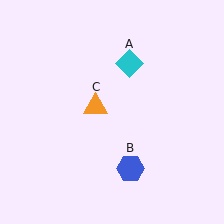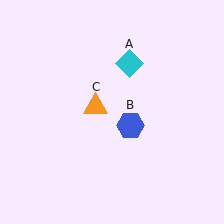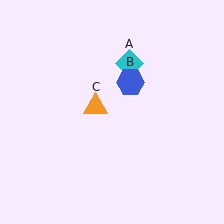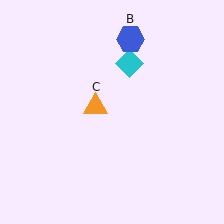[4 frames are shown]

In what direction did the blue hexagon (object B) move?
The blue hexagon (object B) moved up.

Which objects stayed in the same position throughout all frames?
Cyan diamond (object A) and orange triangle (object C) remained stationary.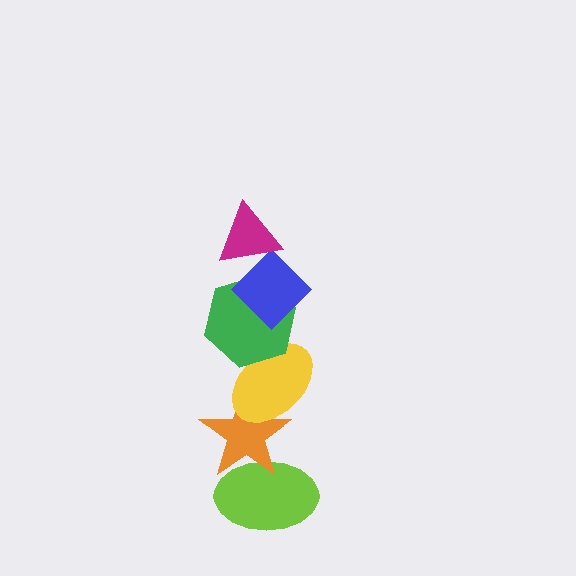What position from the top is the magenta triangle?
The magenta triangle is 1st from the top.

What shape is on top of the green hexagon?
The blue diamond is on top of the green hexagon.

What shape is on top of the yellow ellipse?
The green hexagon is on top of the yellow ellipse.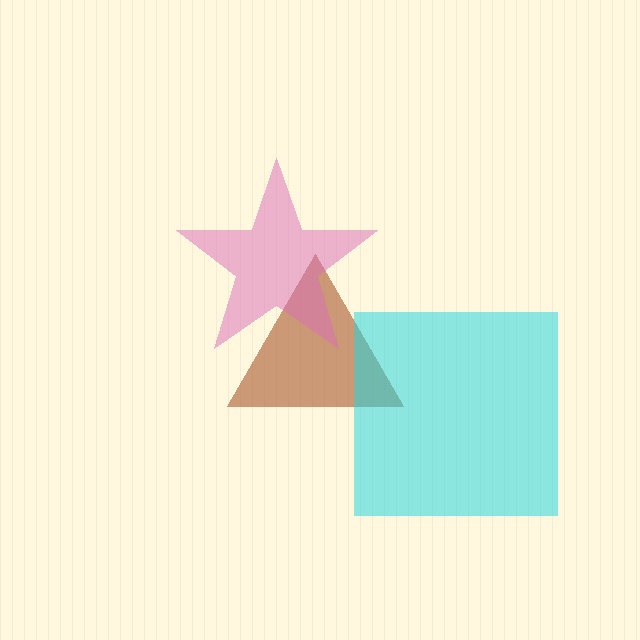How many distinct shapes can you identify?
There are 3 distinct shapes: a brown triangle, a pink star, a cyan square.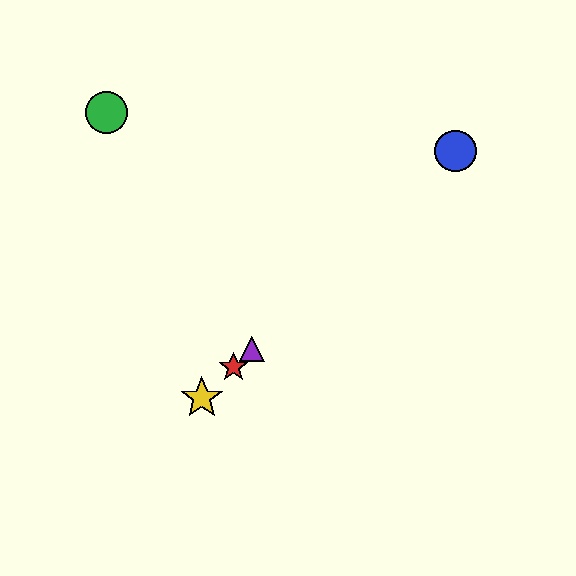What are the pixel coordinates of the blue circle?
The blue circle is at (455, 151).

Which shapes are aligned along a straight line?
The red star, the blue circle, the yellow star, the purple triangle are aligned along a straight line.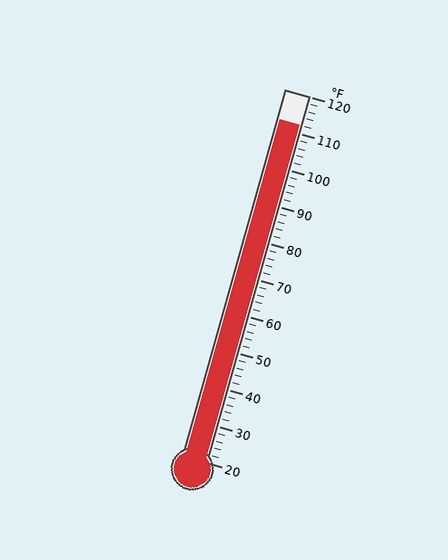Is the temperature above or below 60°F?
The temperature is above 60°F.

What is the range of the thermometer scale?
The thermometer scale ranges from 20°F to 120°F.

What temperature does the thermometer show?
The thermometer shows approximately 112°F.